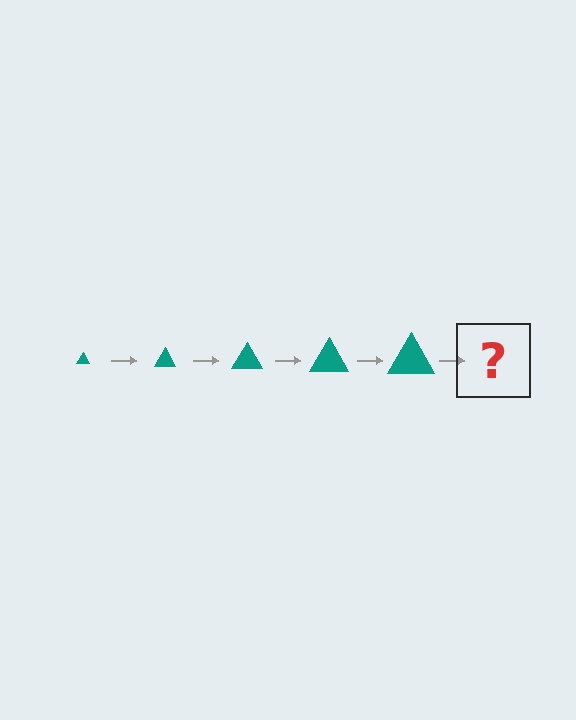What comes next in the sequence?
The next element should be a teal triangle, larger than the previous one.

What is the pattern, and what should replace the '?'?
The pattern is that the triangle gets progressively larger each step. The '?' should be a teal triangle, larger than the previous one.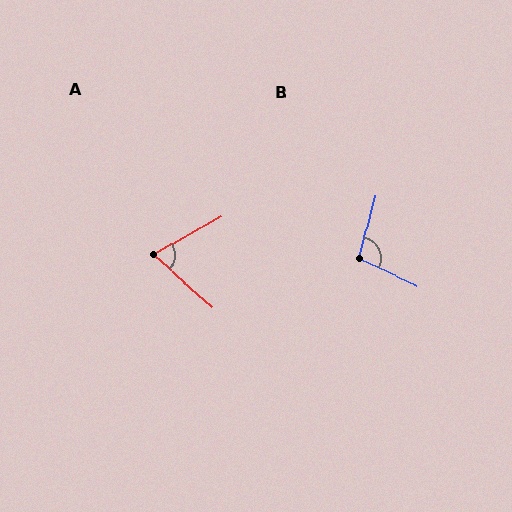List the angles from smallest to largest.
A (71°), B (100°).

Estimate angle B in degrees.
Approximately 100 degrees.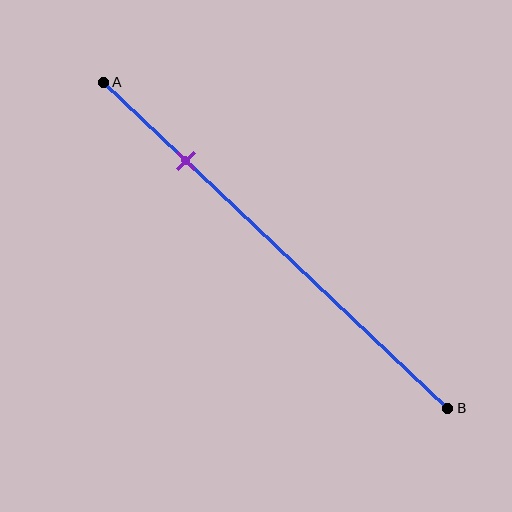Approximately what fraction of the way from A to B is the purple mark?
The purple mark is approximately 25% of the way from A to B.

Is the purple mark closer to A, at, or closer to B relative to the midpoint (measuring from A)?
The purple mark is closer to point A than the midpoint of segment AB.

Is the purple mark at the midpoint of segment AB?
No, the mark is at about 25% from A, not at the 50% midpoint.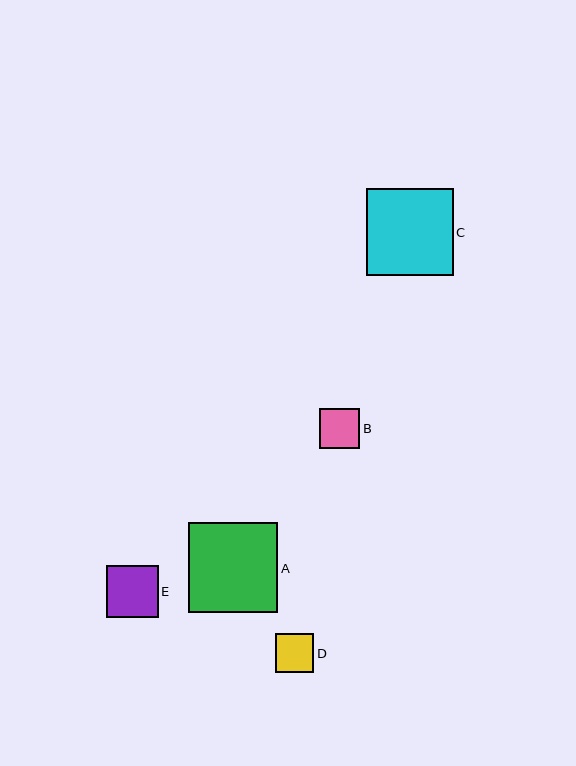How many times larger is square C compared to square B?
Square C is approximately 2.2 times the size of square B.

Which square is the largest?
Square A is the largest with a size of approximately 90 pixels.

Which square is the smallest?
Square D is the smallest with a size of approximately 39 pixels.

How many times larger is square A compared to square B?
Square A is approximately 2.2 times the size of square B.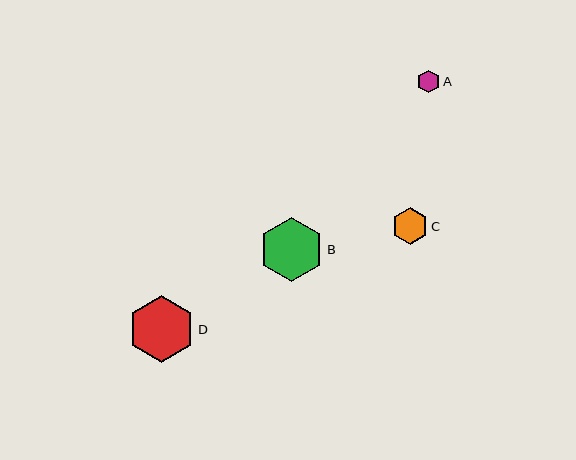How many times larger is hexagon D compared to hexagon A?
Hexagon D is approximately 3.0 times the size of hexagon A.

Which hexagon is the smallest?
Hexagon A is the smallest with a size of approximately 23 pixels.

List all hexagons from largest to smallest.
From largest to smallest: D, B, C, A.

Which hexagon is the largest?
Hexagon D is the largest with a size of approximately 67 pixels.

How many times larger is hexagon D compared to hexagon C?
Hexagon D is approximately 1.8 times the size of hexagon C.